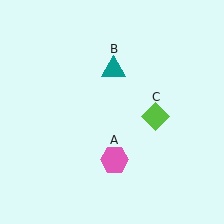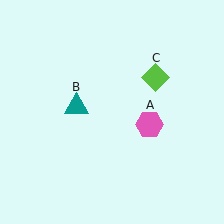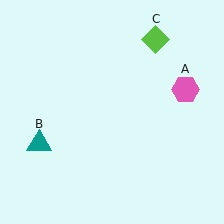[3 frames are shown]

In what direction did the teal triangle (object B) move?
The teal triangle (object B) moved down and to the left.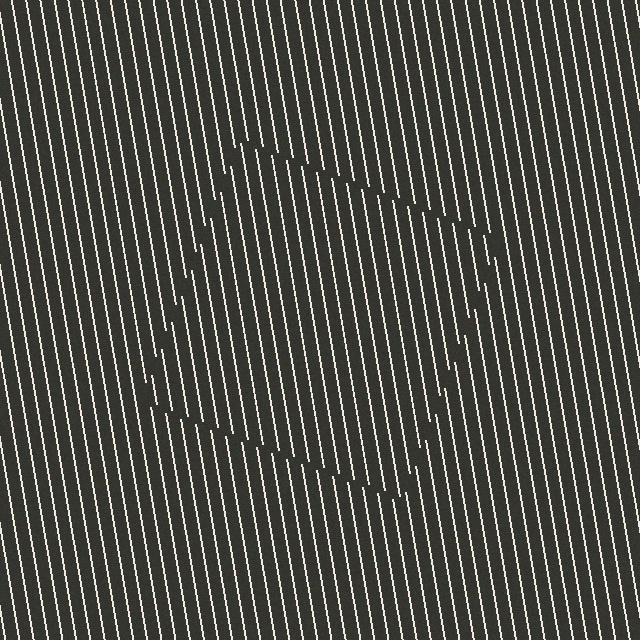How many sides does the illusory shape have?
4 sides — the line-ends trace a square.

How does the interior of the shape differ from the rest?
The interior of the shape contains the same grating, shifted by half a period — the contour is defined by the phase discontinuity where line-ends from the inner and outer gratings abut.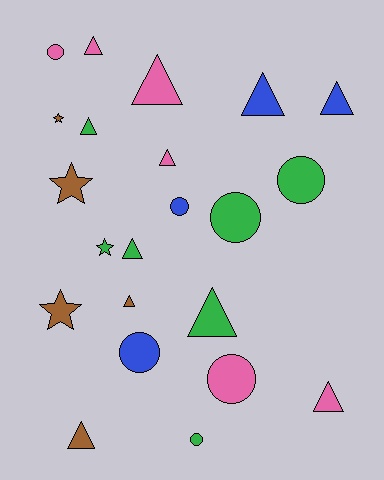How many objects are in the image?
There are 22 objects.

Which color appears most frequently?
Green, with 7 objects.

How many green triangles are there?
There are 3 green triangles.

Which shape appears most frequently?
Triangle, with 11 objects.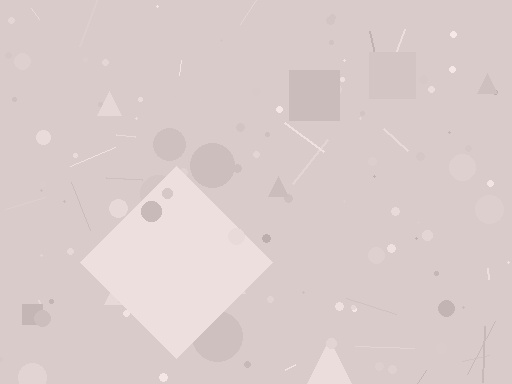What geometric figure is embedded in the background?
A diamond is embedded in the background.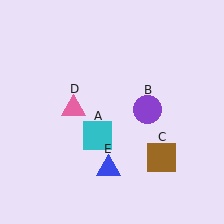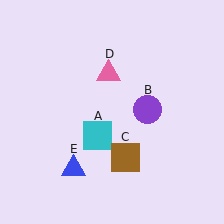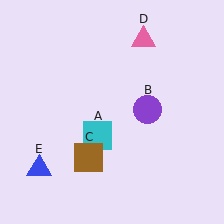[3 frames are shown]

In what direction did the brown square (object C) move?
The brown square (object C) moved left.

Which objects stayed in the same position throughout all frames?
Cyan square (object A) and purple circle (object B) remained stationary.